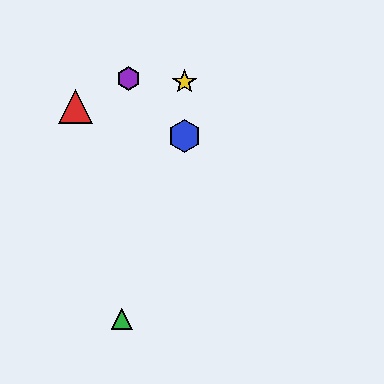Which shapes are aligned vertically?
The blue hexagon, the yellow star are aligned vertically.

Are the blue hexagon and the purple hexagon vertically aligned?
No, the blue hexagon is at x≈184 and the purple hexagon is at x≈128.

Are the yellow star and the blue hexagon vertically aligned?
Yes, both are at x≈184.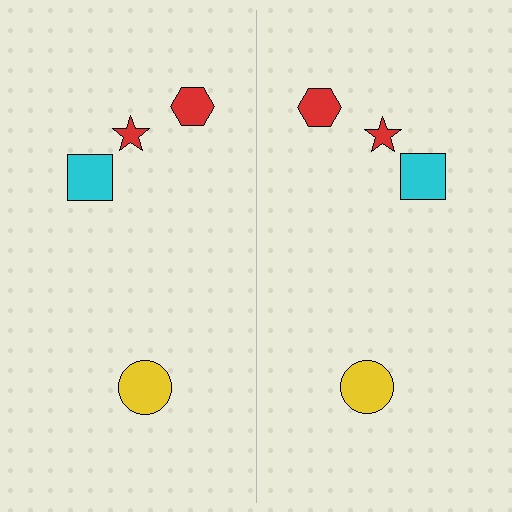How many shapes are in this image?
There are 8 shapes in this image.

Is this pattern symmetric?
Yes, this pattern has bilateral (reflection) symmetry.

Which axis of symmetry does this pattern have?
The pattern has a vertical axis of symmetry running through the center of the image.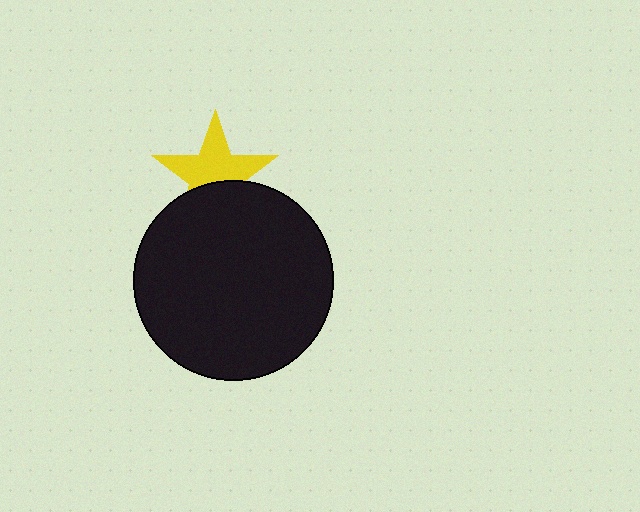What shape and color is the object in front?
The object in front is a black circle.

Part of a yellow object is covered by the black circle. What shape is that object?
It is a star.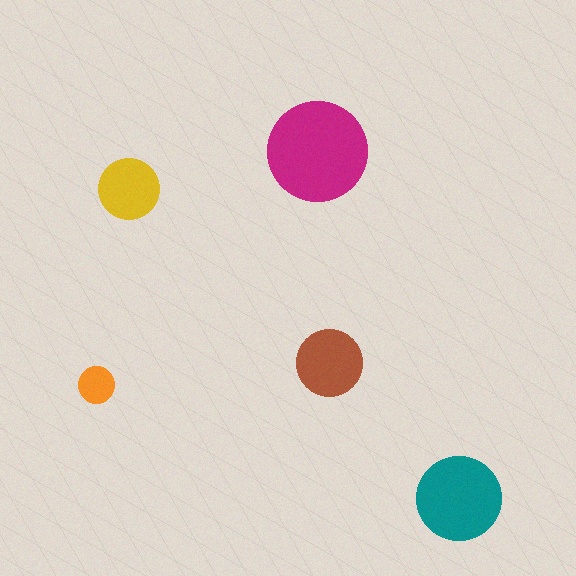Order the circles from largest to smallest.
the magenta one, the teal one, the brown one, the yellow one, the orange one.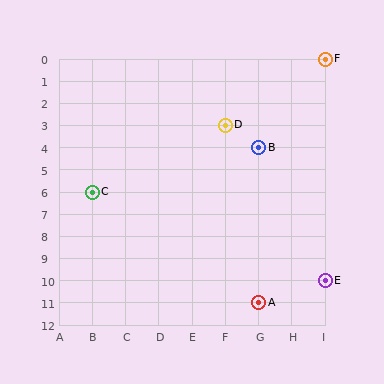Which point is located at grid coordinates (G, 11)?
Point A is at (G, 11).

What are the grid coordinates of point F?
Point F is at grid coordinates (I, 0).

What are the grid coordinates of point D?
Point D is at grid coordinates (F, 3).